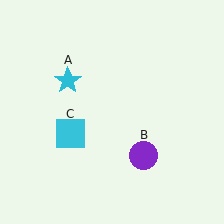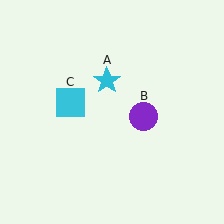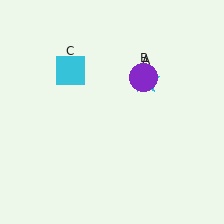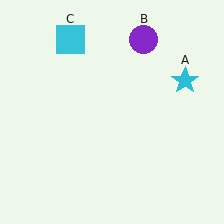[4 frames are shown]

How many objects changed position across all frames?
3 objects changed position: cyan star (object A), purple circle (object B), cyan square (object C).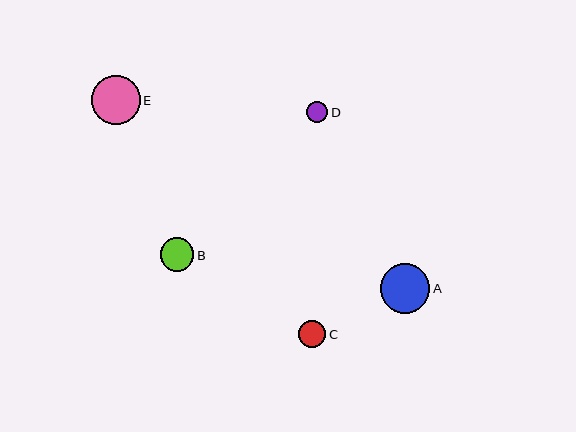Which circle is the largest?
Circle A is the largest with a size of approximately 49 pixels.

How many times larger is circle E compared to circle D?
Circle E is approximately 2.3 times the size of circle D.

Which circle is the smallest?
Circle D is the smallest with a size of approximately 21 pixels.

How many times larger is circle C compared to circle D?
Circle C is approximately 1.3 times the size of circle D.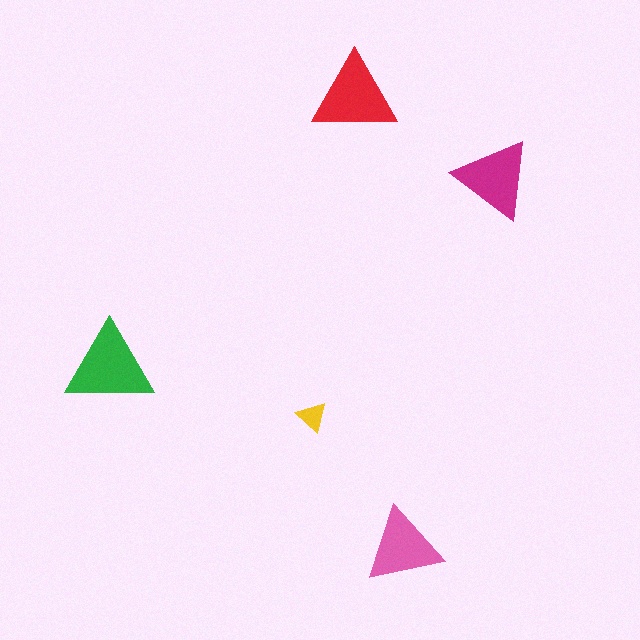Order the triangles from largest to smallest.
the green one, the red one, the magenta one, the pink one, the yellow one.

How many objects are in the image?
There are 5 objects in the image.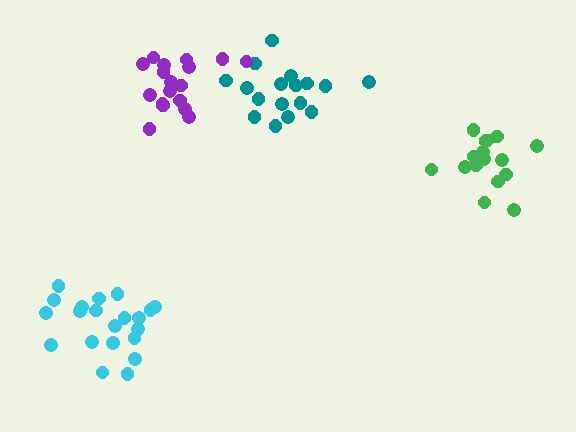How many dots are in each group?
Group 1: 17 dots, Group 2: 17 dots, Group 3: 19 dots, Group 4: 21 dots (74 total).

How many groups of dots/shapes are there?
There are 4 groups.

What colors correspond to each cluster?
The clusters are colored: green, teal, purple, cyan.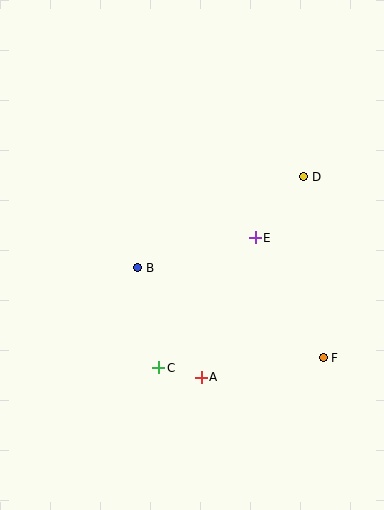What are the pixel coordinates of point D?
Point D is at (304, 177).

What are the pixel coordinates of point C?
Point C is at (159, 368).